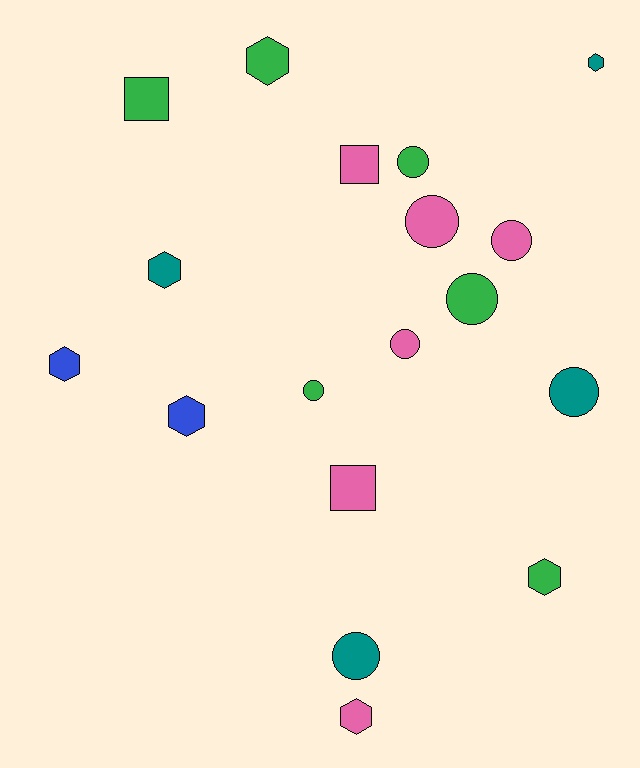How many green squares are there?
There is 1 green square.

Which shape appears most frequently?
Circle, with 8 objects.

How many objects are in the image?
There are 18 objects.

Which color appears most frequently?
Pink, with 6 objects.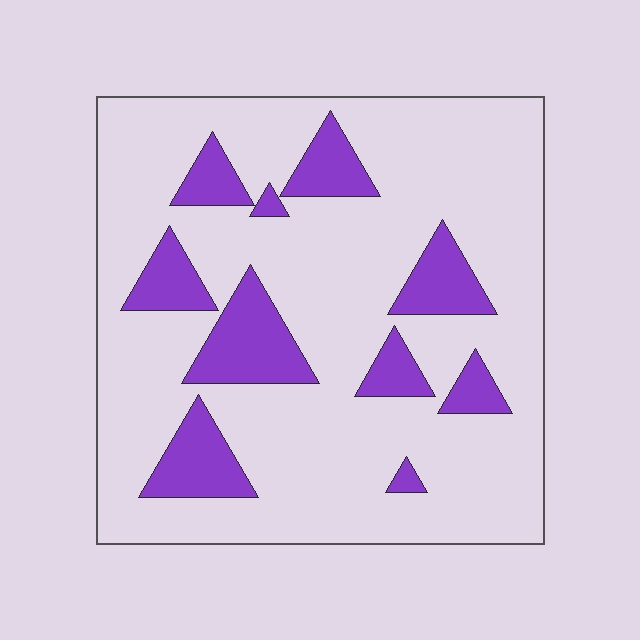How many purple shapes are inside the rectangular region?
10.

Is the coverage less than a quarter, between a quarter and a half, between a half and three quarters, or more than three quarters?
Less than a quarter.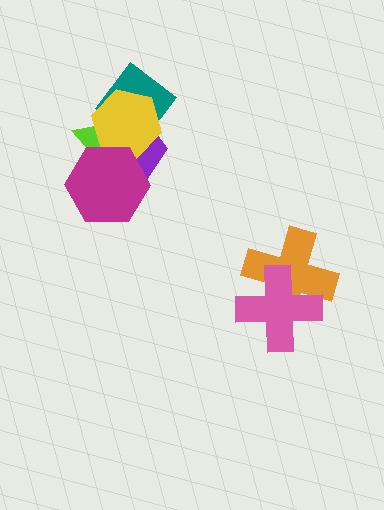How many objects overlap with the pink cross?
1 object overlaps with the pink cross.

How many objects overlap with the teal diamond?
2 objects overlap with the teal diamond.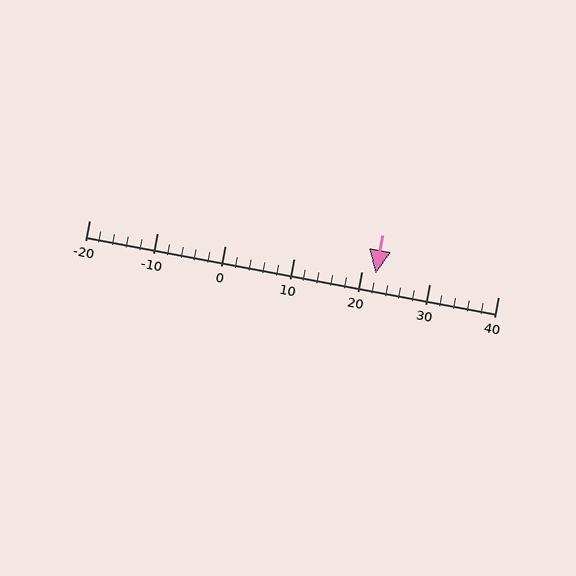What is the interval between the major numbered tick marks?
The major tick marks are spaced 10 units apart.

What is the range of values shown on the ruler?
The ruler shows values from -20 to 40.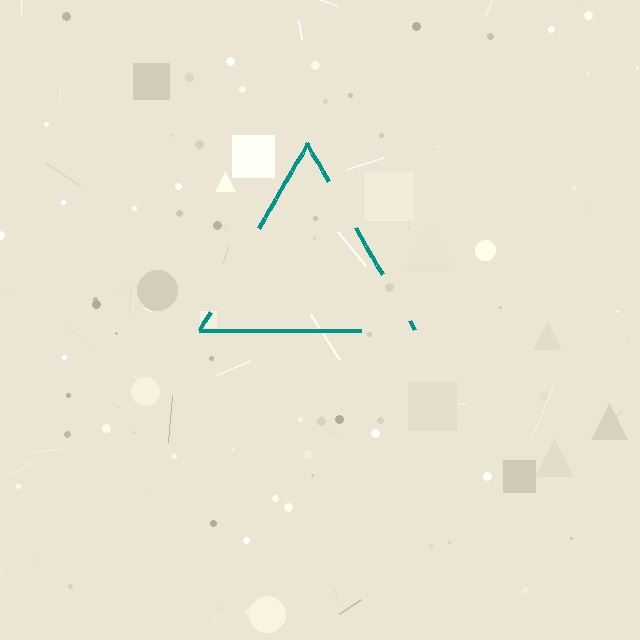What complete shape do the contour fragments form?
The contour fragments form a triangle.